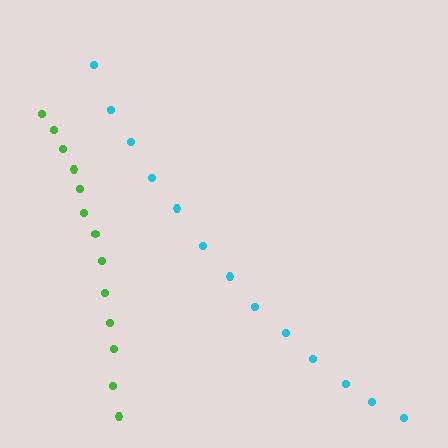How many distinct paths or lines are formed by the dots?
There are 2 distinct paths.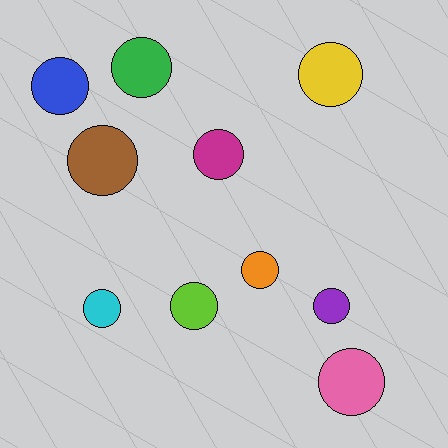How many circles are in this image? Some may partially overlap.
There are 10 circles.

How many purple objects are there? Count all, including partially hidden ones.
There is 1 purple object.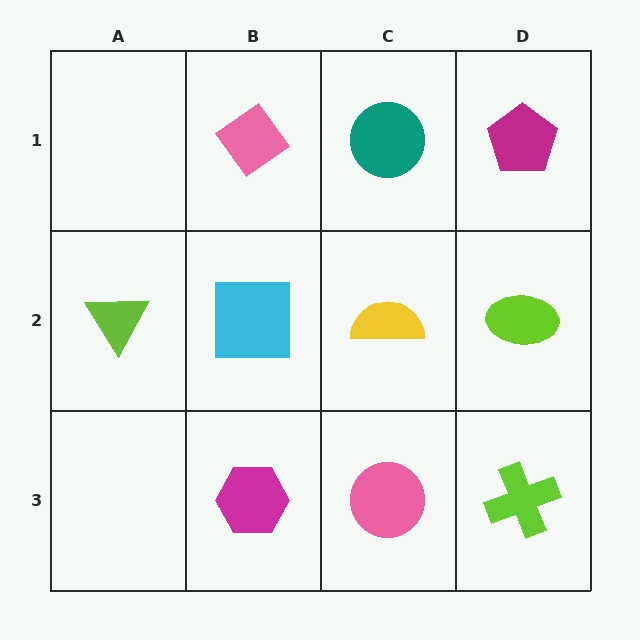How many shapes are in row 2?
4 shapes.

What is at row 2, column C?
A yellow semicircle.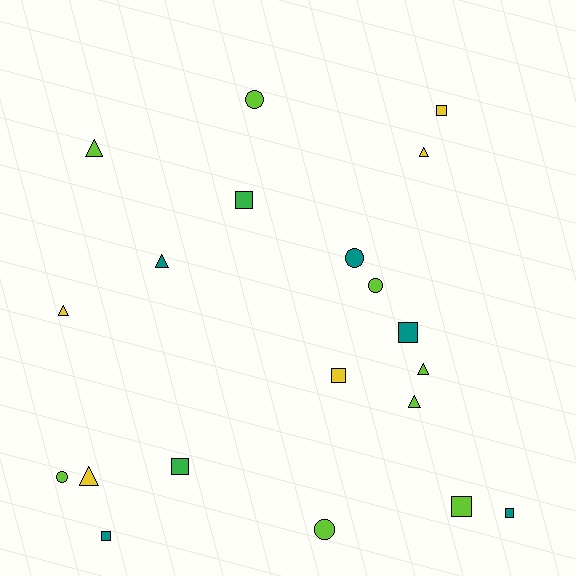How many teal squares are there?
There are 3 teal squares.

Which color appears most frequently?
Lime, with 8 objects.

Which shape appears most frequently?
Square, with 8 objects.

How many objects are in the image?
There are 20 objects.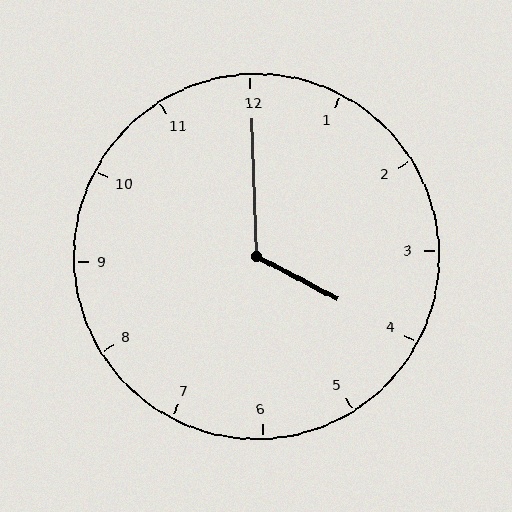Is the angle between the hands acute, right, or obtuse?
It is obtuse.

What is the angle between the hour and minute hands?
Approximately 120 degrees.